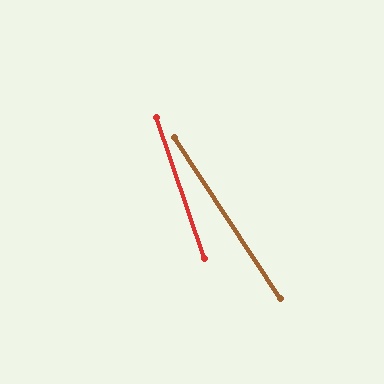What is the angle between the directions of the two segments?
Approximately 15 degrees.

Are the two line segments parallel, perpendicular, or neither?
Neither parallel nor perpendicular — they differ by about 15°.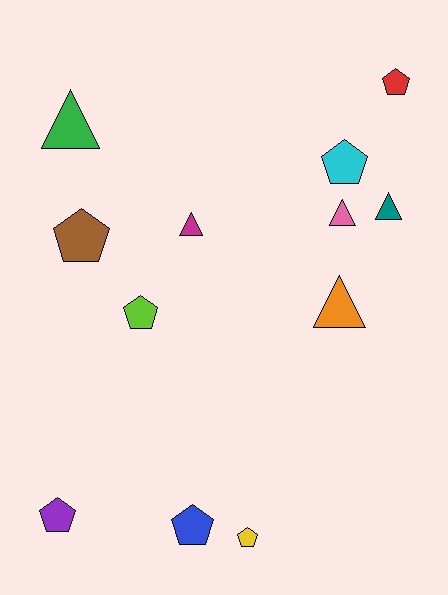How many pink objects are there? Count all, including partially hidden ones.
There is 1 pink object.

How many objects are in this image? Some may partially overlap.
There are 12 objects.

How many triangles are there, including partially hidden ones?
There are 5 triangles.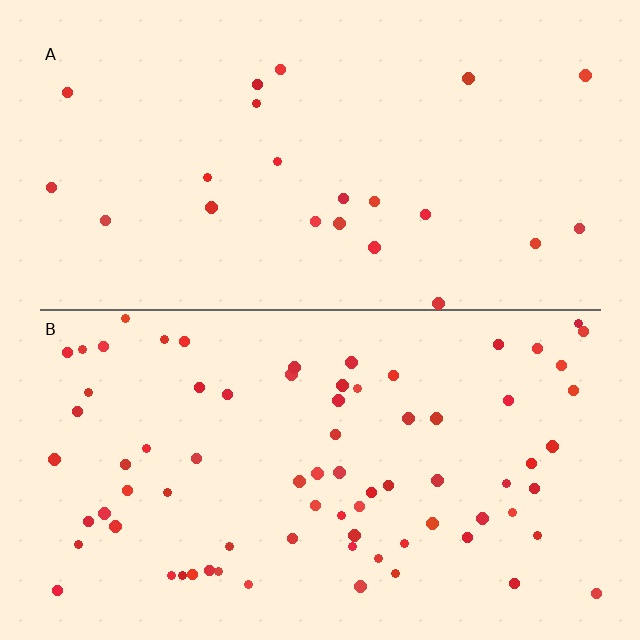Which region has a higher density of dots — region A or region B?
B (the bottom).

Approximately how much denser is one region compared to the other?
Approximately 3.3× — region B over region A.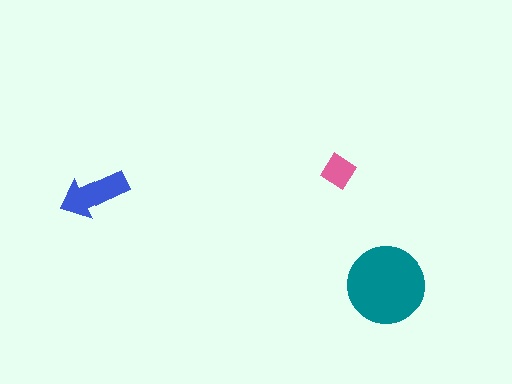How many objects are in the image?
There are 3 objects in the image.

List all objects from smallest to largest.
The pink diamond, the blue arrow, the teal circle.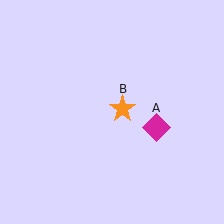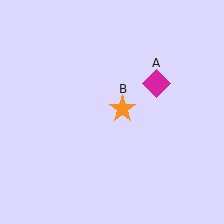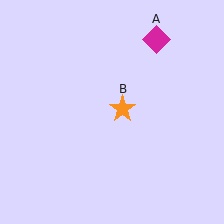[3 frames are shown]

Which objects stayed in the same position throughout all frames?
Orange star (object B) remained stationary.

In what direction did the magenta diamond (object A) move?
The magenta diamond (object A) moved up.